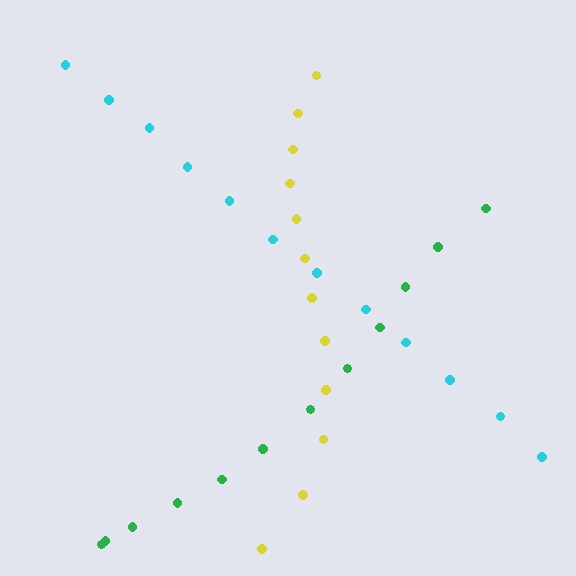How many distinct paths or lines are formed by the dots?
There are 3 distinct paths.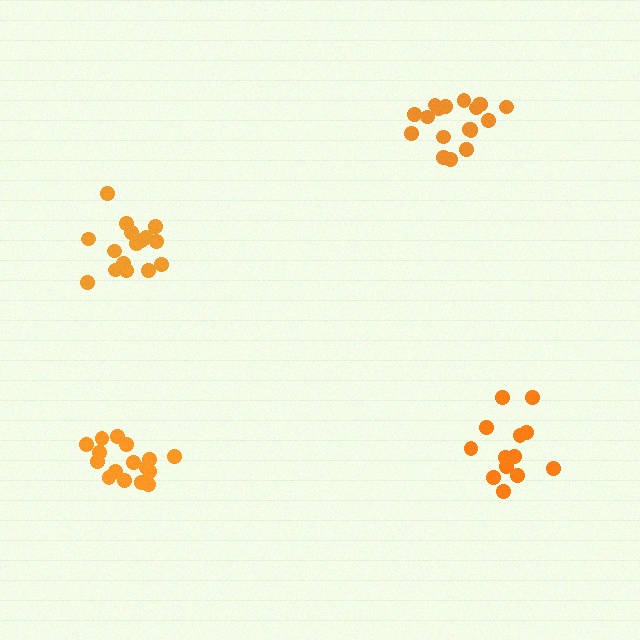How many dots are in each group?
Group 1: 16 dots, Group 2: 13 dots, Group 3: 19 dots, Group 4: 16 dots (64 total).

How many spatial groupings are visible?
There are 4 spatial groupings.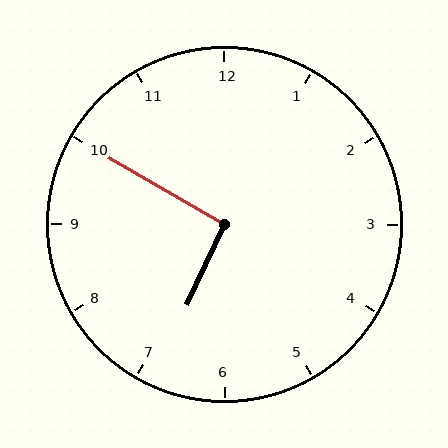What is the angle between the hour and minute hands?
Approximately 95 degrees.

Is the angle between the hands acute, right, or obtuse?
It is right.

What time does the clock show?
6:50.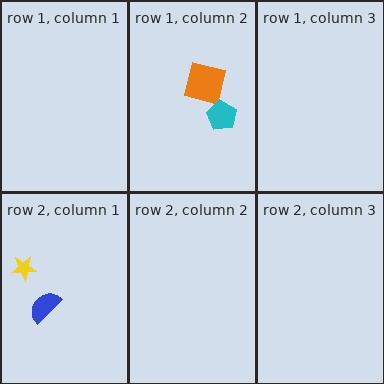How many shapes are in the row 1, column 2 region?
2.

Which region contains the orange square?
The row 1, column 2 region.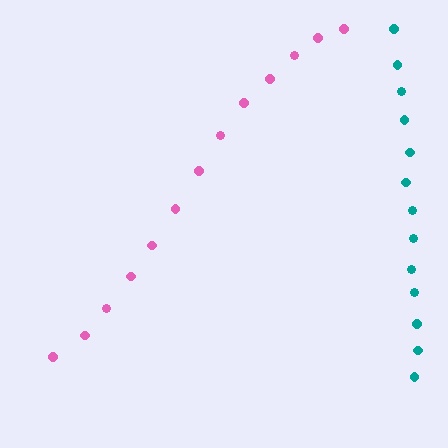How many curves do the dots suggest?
There are 2 distinct paths.